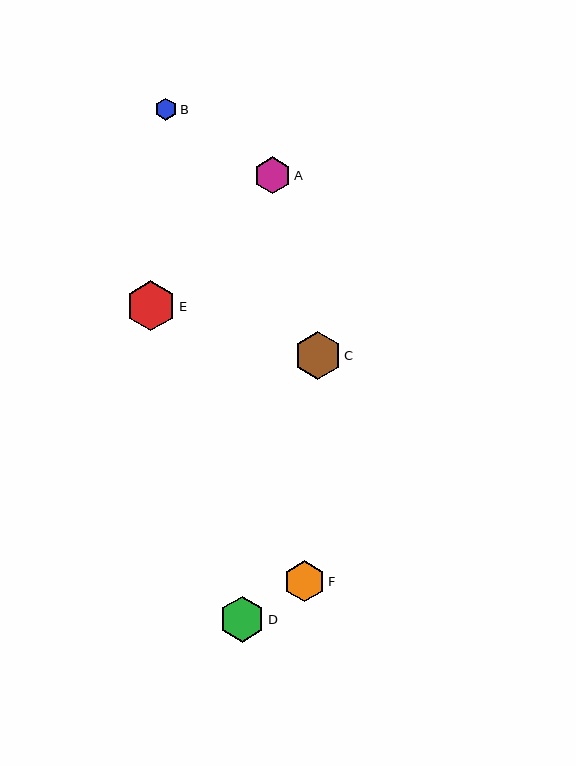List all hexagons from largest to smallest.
From largest to smallest: E, C, D, F, A, B.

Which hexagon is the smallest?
Hexagon B is the smallest with a size of approximately 22 pixels.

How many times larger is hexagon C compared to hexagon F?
Hexagon C is approximately 1.2 times the size of hexagon F.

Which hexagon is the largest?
Hexagon E is the largest with a size of approximately 50 pixels.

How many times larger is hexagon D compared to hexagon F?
Hexagon D is approximately 1.1 times the size of hexagon F.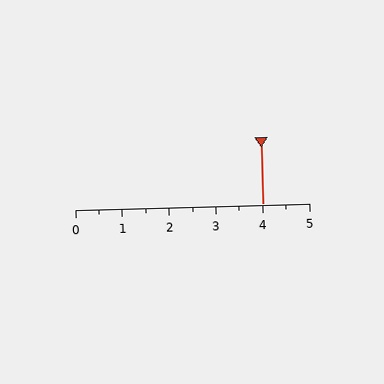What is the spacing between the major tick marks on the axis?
The major ticks are spaced 1 apart.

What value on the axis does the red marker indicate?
The marker indicates approximately 4.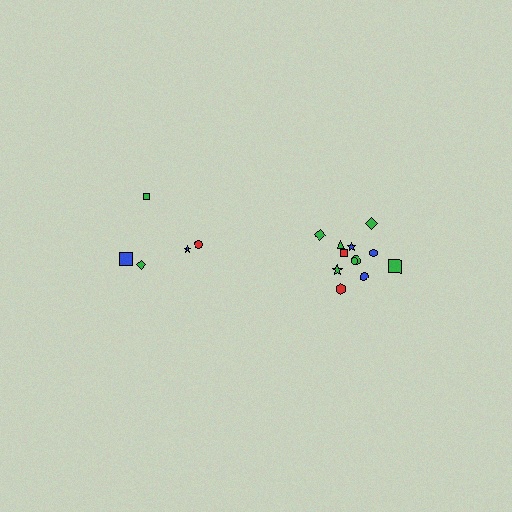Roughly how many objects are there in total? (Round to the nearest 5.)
Roughly 15 objects in total.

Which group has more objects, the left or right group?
The right group.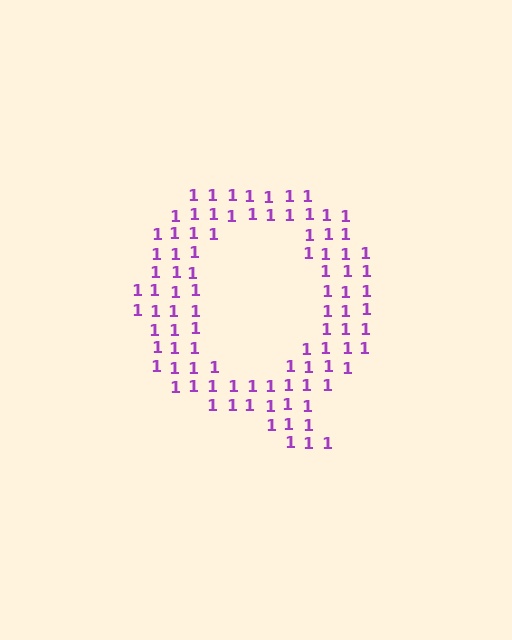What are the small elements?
The small elements are digit 1's.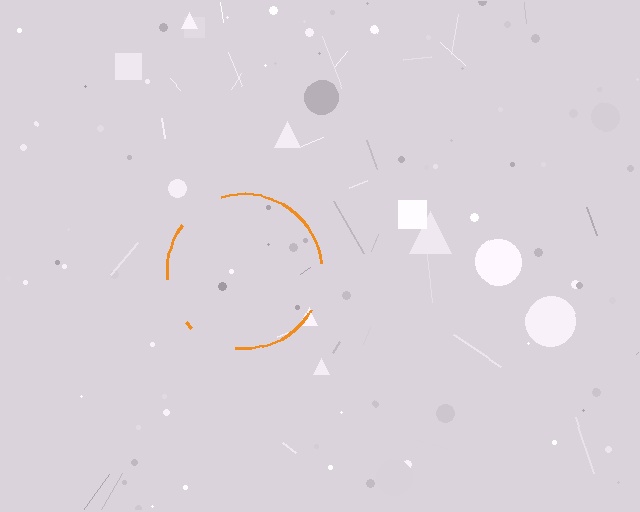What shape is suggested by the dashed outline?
The dashed outline suggests a circle.